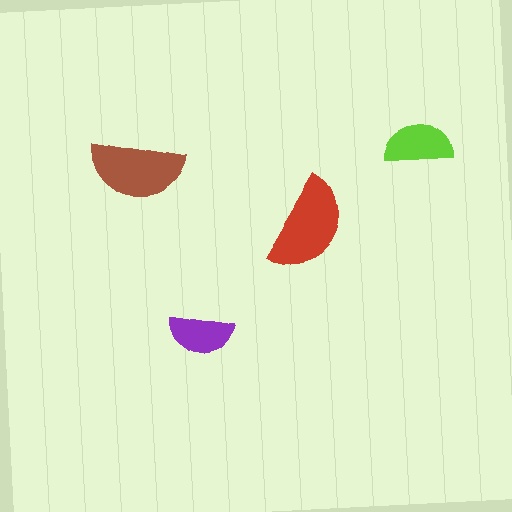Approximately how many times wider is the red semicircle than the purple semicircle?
About 1.5 times wider.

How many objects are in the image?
There are 4 objects in the image.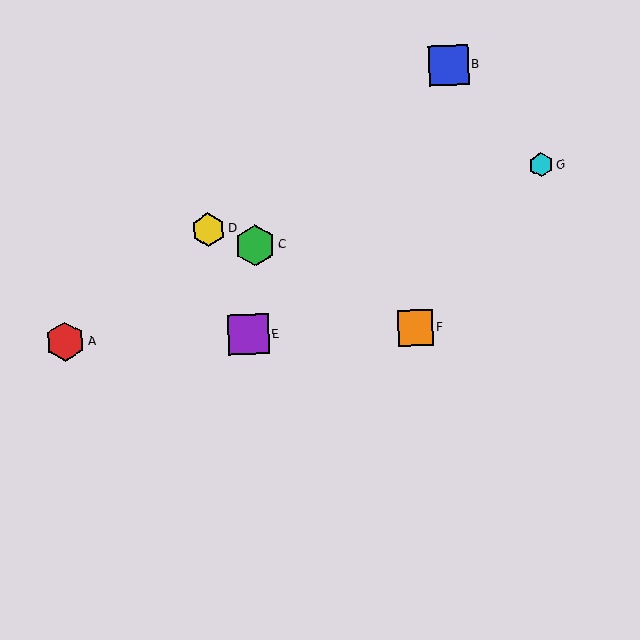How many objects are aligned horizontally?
3 objects (A, E, F) are aligned horizontally.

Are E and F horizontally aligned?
Yes, both are at y≈334.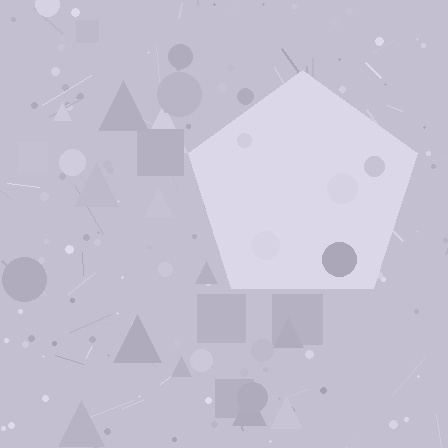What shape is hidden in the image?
A pentagon is hidden in the image.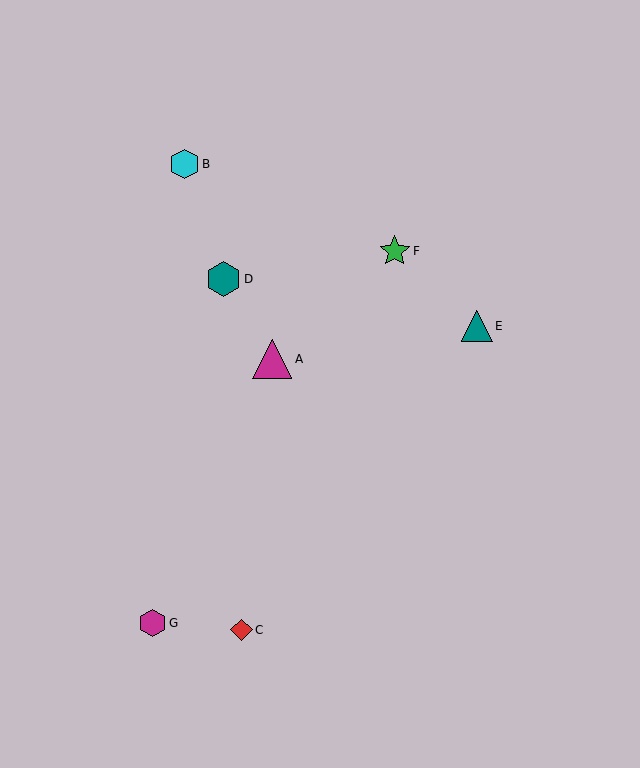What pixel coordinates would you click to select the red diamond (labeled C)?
Click at (241, 630) to select the red diamond C.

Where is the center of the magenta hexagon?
The center of the magenta hexagon is at (153, 623).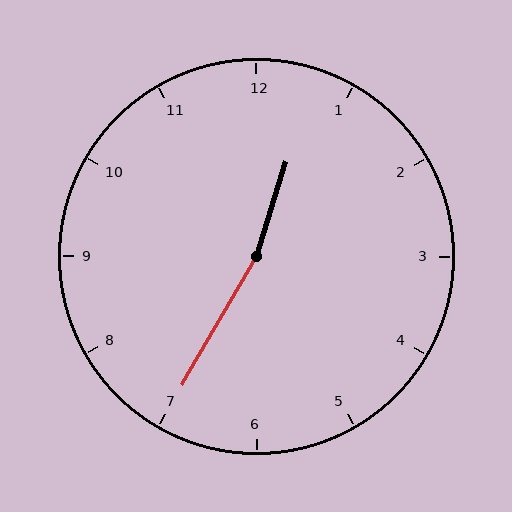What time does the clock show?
12:35.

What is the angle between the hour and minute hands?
Approximately 168 degrees.